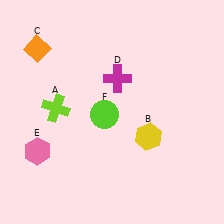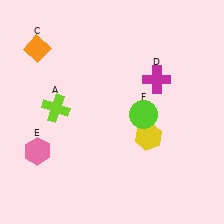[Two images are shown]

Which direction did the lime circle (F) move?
The lime circle (F) moved right.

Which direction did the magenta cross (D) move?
The magenta cross (D) moved right.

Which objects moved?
The objects that moved are: the magenta cross (D), the lime circle (F).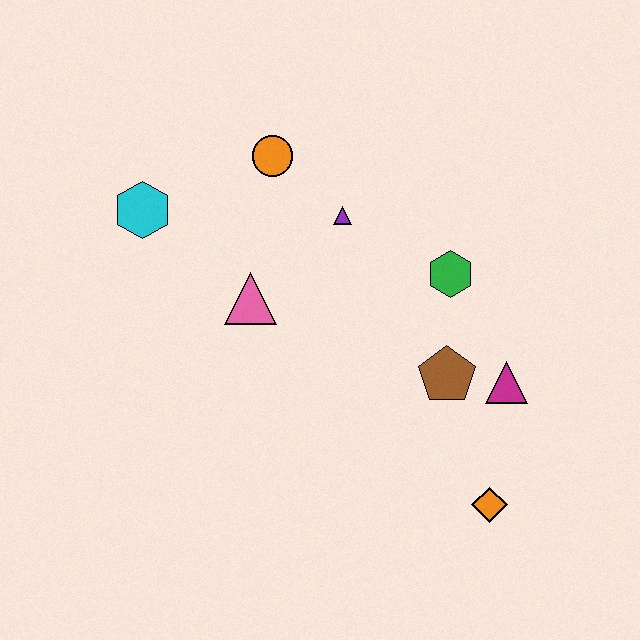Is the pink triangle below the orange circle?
Yes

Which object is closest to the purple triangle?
The orange circle is closest to the purple triangle.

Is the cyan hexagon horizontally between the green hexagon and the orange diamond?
No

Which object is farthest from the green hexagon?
The cyan hexagon is farthest from the green hexagon.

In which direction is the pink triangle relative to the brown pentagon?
The pink triangle is to the left of the brown pentagon.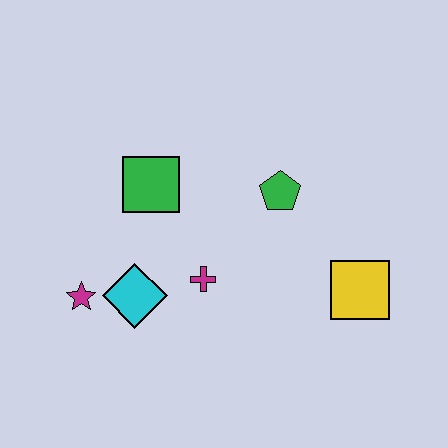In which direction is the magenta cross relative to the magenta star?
The magenta cross is to the right of the magenta star.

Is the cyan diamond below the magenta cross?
Yes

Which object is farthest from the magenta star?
The yellow square is farthest from the magenta star.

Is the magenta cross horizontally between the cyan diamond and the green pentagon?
Yes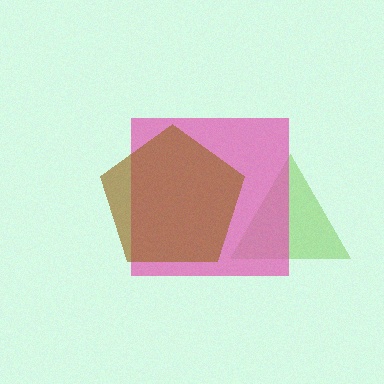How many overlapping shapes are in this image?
There are 3 overlapping shapes in the image.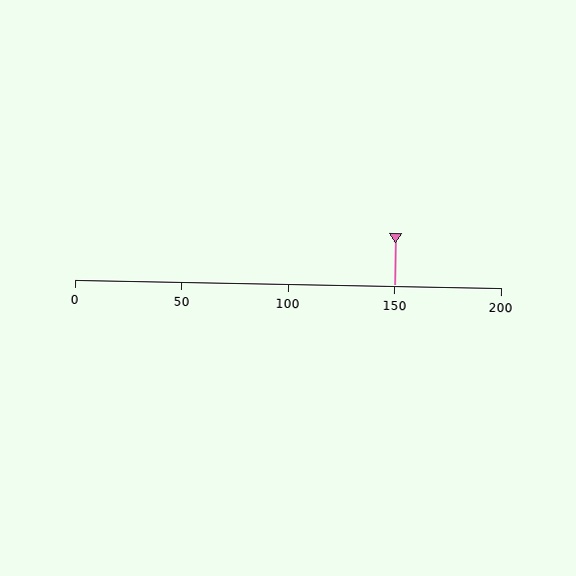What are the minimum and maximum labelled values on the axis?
The axis runs from 0 to 200.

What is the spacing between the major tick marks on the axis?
The major ticks are spaced 50 apart.